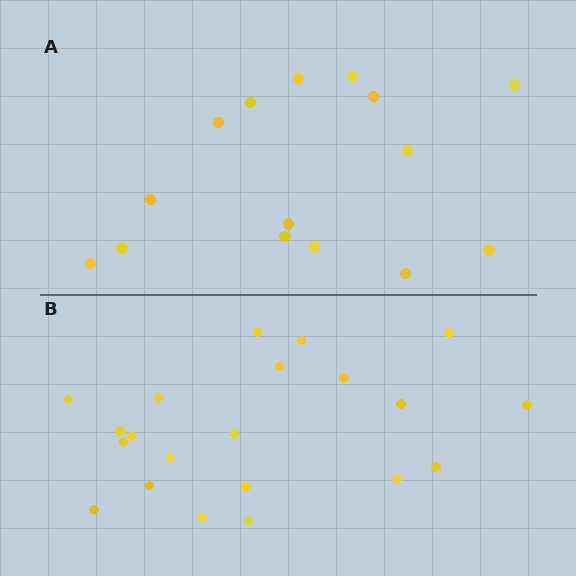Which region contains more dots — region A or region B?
Region B (the bottom region) has more dots.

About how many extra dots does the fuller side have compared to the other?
Region B has about 6 more dots than region A.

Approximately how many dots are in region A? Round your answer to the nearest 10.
About 20 dots. (The exact count is 15, which rounds to 20.)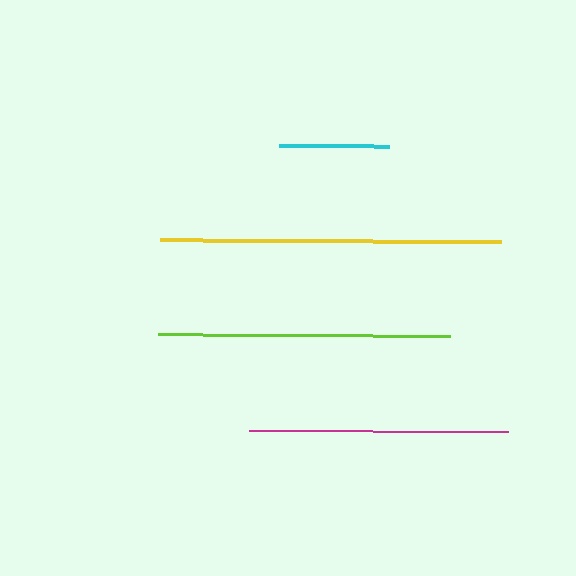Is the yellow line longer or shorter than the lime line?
The yellow line is longer than the lime line.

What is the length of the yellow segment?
The yellow segment is approximately 341 pixels long.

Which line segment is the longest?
The yellow line is the longest at approximately 341 pixels.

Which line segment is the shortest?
The cyan line is the shortest at approximately 110 pixels.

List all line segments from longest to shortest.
From longest to shortest: yellow, lime, magenta, cyan.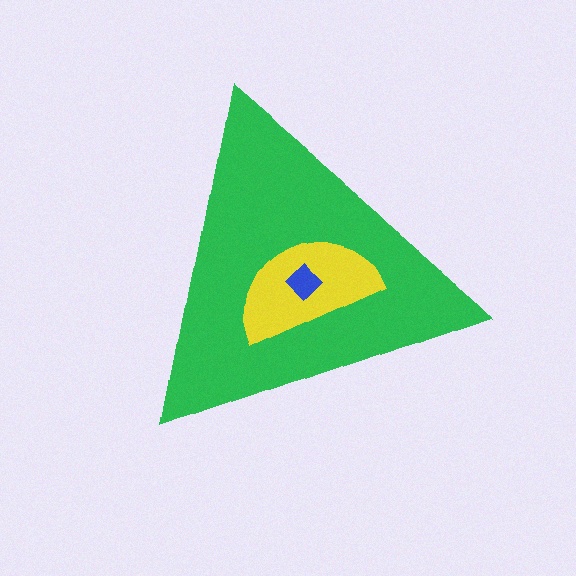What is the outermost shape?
The green triangle.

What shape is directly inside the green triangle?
The yellow semicircle.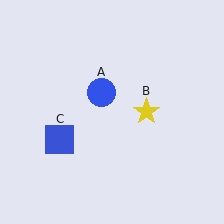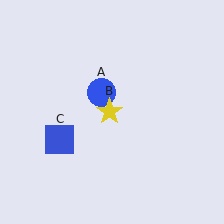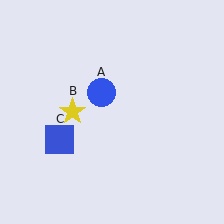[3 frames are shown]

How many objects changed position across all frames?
1 object changed position: yellow star (object B).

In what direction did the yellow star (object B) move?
The yellow star (object B) moved left.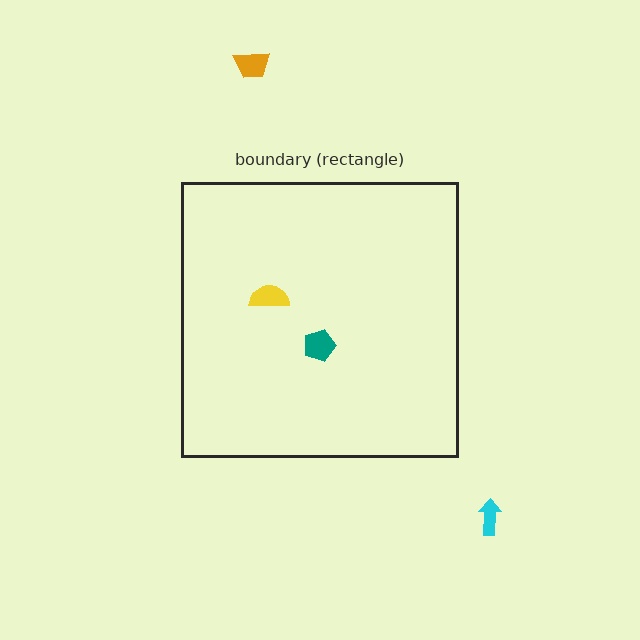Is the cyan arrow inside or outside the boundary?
Outside.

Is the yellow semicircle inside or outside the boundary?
Inside.